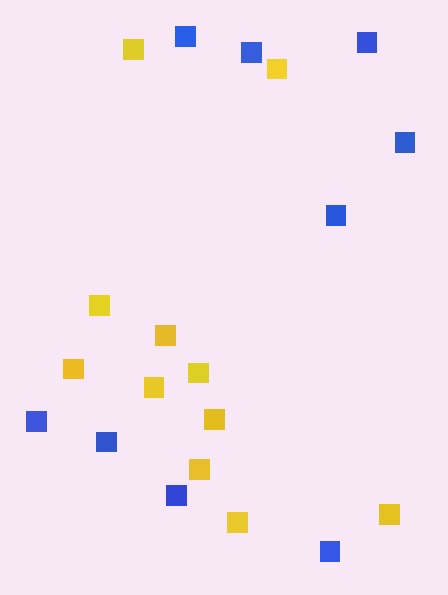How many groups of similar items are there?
There are 2 groups: one group of yellow squares (11) and one group of blue squares (9).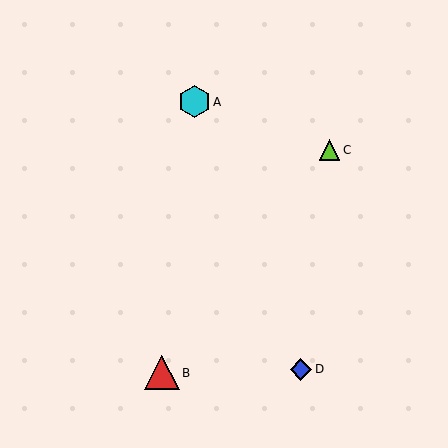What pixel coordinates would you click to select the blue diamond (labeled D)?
Click at (301, 369) to select the blue diamond D.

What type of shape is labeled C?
Shape C is a lime triangle.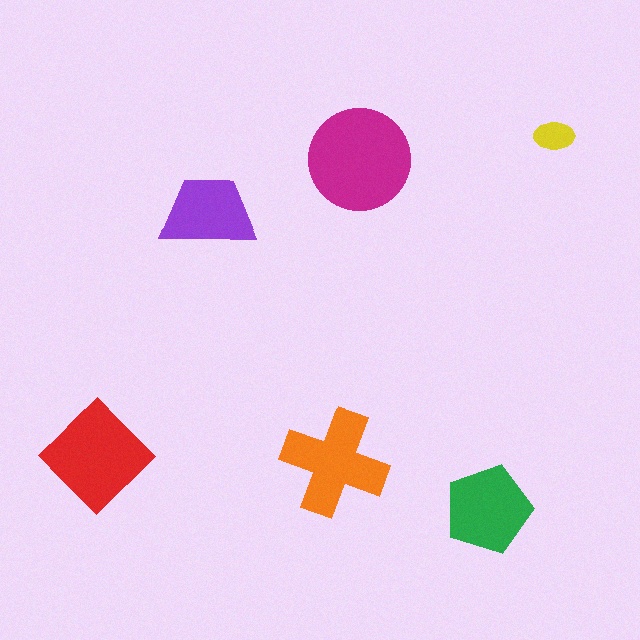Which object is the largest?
The magenta circle.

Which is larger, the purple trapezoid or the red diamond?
The red diamond.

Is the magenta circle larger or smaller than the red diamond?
Larger.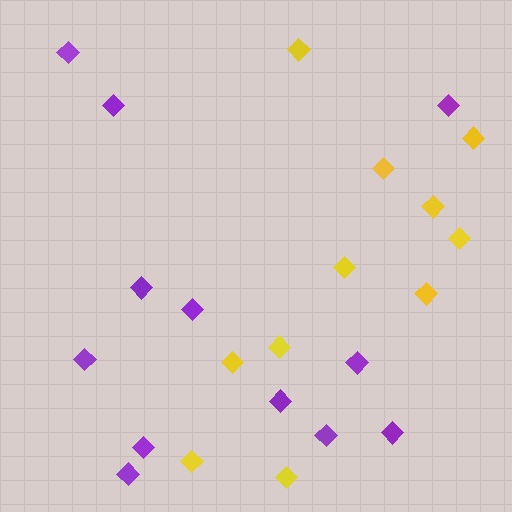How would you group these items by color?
There are 2 groups: one group of purple diamonds (12) and one group of yellow diamonds (11).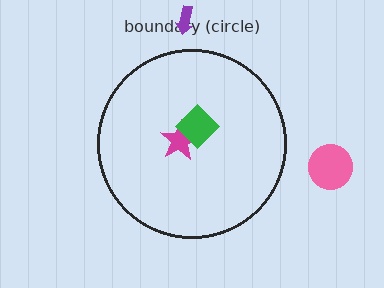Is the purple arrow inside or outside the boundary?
Outside.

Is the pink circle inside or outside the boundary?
Outside.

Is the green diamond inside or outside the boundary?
Inside.